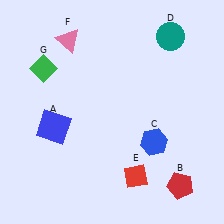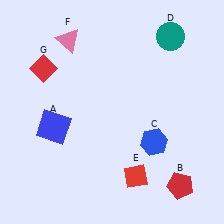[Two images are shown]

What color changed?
The diamond (G) changed from green in Image 1 to red in Image 2.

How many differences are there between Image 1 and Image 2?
There is 1 difference between the two images.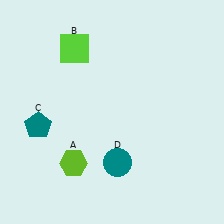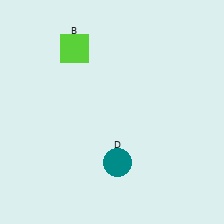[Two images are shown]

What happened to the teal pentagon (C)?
The teal pentagon (C) was removed in Image 2. It was in the bottom-left area of Image 1.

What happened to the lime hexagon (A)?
The lime hexagon (A) was removed in Image 2. It was in the bottom-left area of Image 1.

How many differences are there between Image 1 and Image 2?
There are 2 differences between the two images.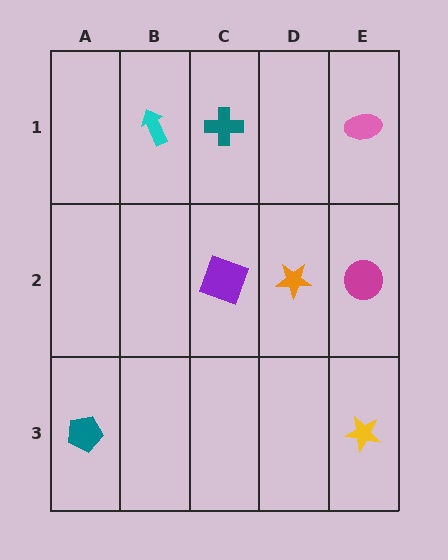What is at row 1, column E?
A pink ellipse.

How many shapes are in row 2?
3 shapes.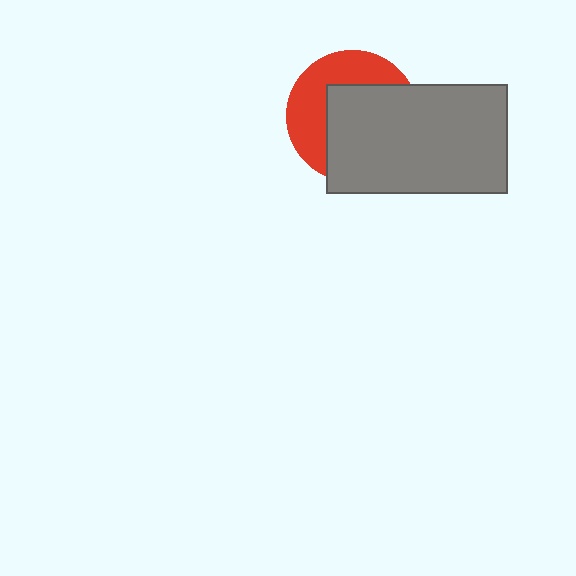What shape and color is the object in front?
The object in front is a gray rectangle.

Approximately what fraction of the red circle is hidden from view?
Roughly 59% of the red circle is hidden behind the gray rectangle.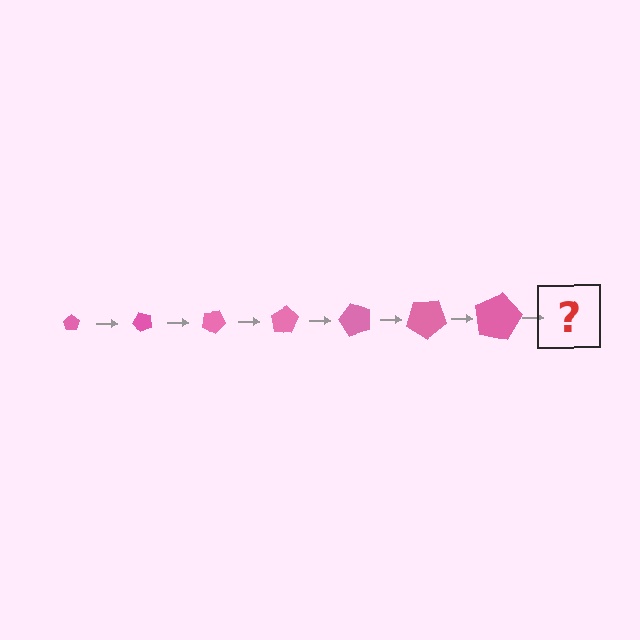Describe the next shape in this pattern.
It should be a pentagon, larger than the previous one and rotated 350 degrees from the start.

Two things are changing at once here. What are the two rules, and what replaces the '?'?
The two rules are that the pentagon grows larger each step and it rotates 50 degrees each step. The '?' should be a pentagon, larger than the previous one and rotated 350 degrees from the start.